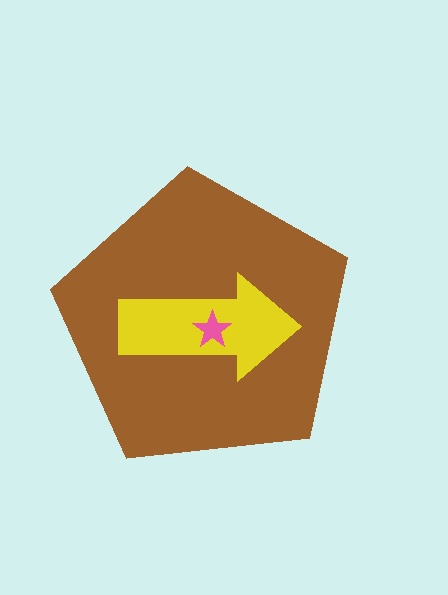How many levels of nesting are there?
3.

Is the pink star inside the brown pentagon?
Yes.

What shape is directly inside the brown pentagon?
The yellow arrow.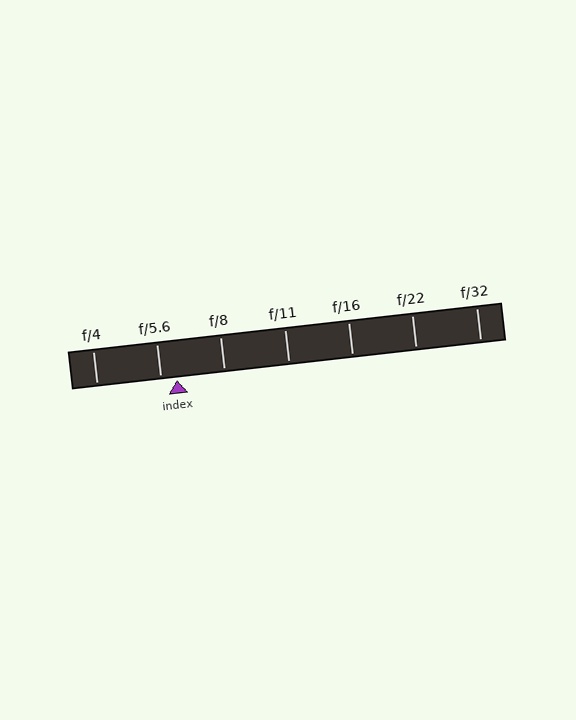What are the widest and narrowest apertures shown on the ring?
The widest aperture shown is f/4 and the narrowest is f/32.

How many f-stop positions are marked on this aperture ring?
There are 7 f-stop positions marked.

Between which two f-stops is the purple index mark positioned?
The index mark is between f/5.6 and f/8.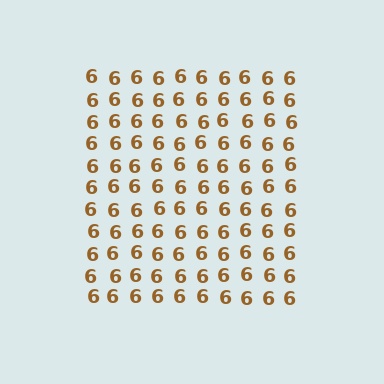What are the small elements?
The small elements are digit 6's.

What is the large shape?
The large shape is a square.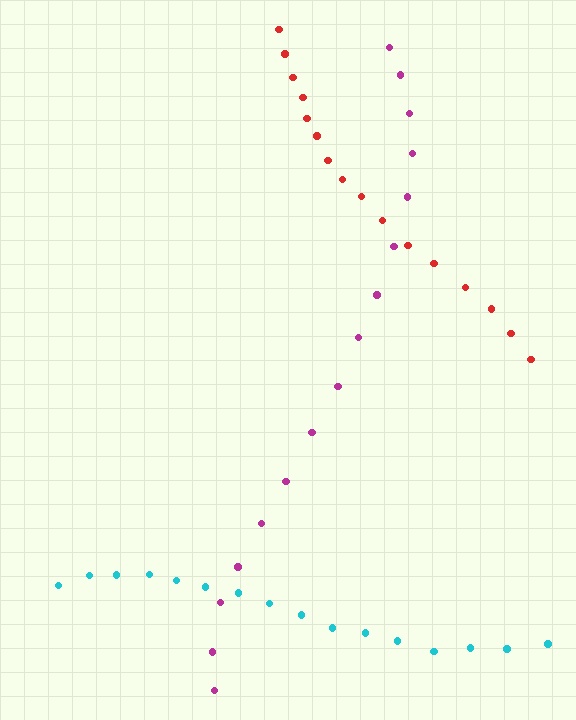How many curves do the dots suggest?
There are 3 distinct paths.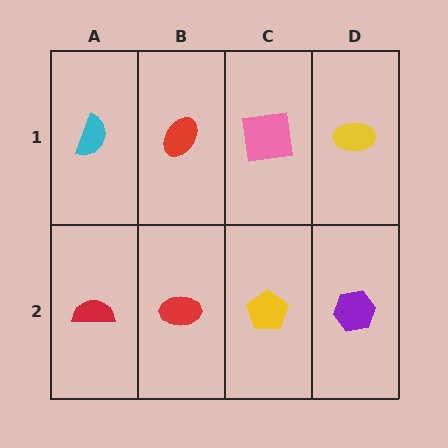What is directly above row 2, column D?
A yellow ellipse.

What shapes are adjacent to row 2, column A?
A cyan semicircle (row 1, column A), a red ellipse (row 2, column B).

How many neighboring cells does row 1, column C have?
3.